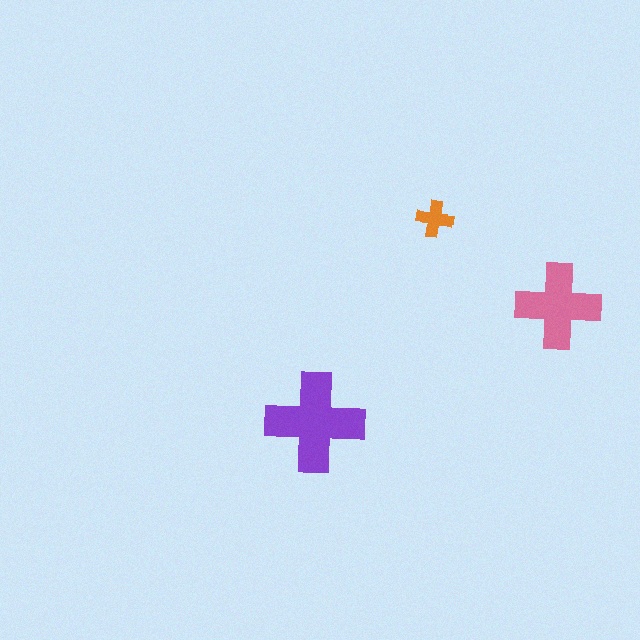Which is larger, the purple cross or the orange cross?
The purple one.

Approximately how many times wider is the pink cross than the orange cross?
About 2.5 times wider.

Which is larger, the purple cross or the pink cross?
The purple one.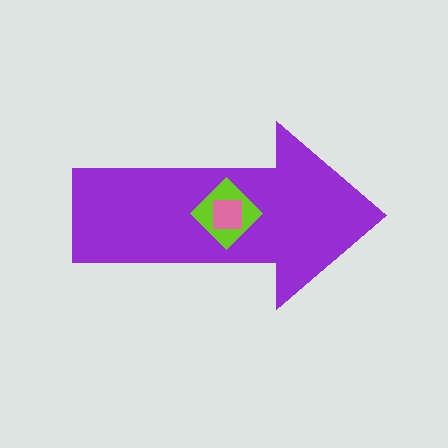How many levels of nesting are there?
3.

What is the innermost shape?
The pink square.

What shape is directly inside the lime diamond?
The pink square.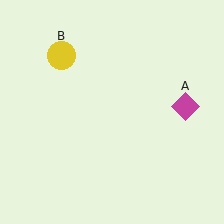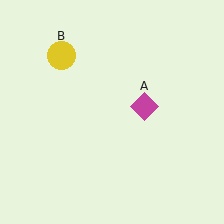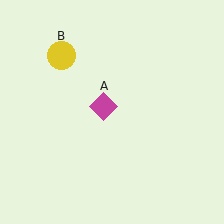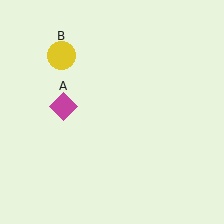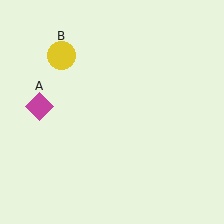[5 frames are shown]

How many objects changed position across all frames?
1 object changed position: magenta diamond (object A).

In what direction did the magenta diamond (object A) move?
The magenta diamond (object A) moved left.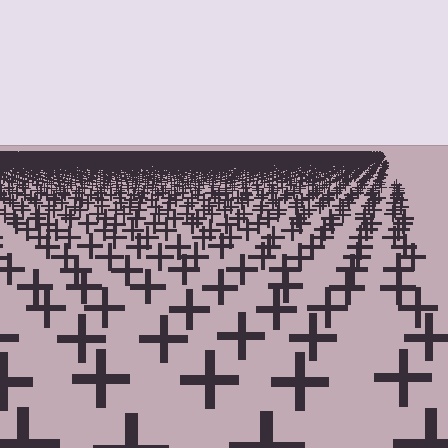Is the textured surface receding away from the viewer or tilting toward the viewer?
The surface is receding away from the viewer. Texture elements get smaller and denser toward the top.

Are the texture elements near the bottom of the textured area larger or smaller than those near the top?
Larger. Near the bottom, elements are closer to the viewer and appear at a bigger on-screen size.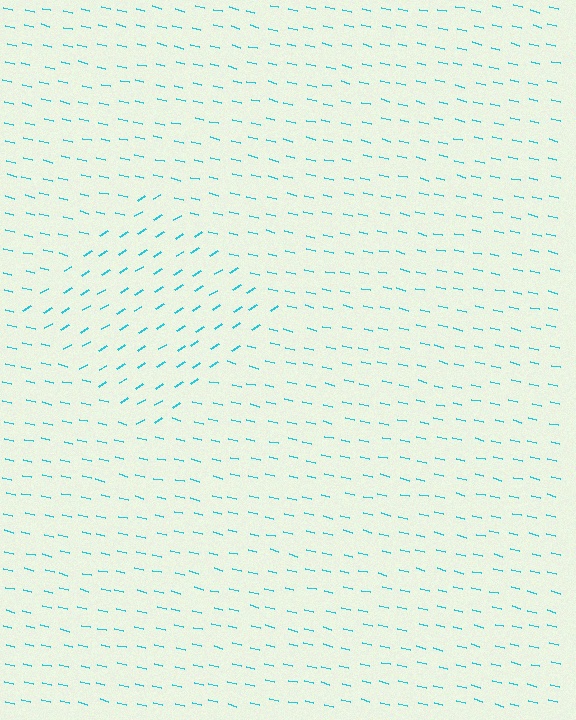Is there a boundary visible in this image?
Yes, there is a texture boundary formed by a change in line orientation.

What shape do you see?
I see a diamond.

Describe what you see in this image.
The image is filled with small cyan line segments. A diamond region in the image has lines oriented differently from the surrounding lines, creating a visible texture boundary.